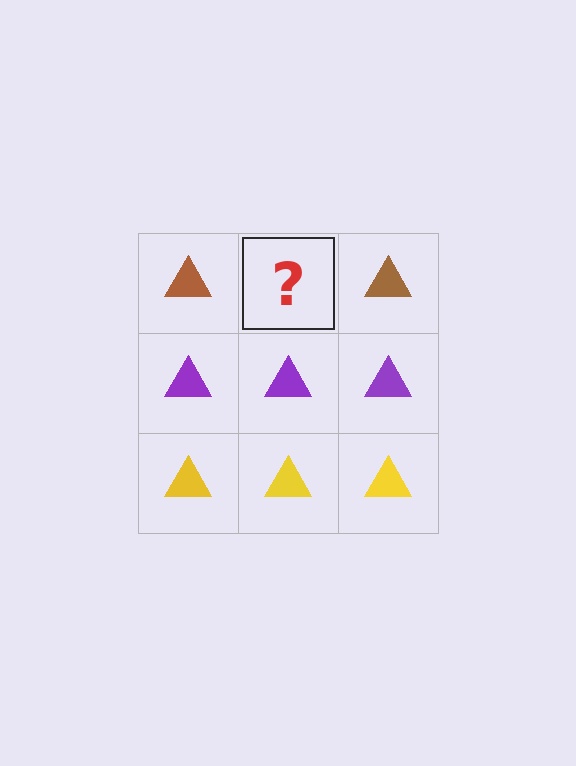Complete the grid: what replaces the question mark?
The question mark should be replaced with a brown triangle.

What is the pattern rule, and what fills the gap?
The rule is that each row has a consistent color. The gap should be filled with a brown triangle.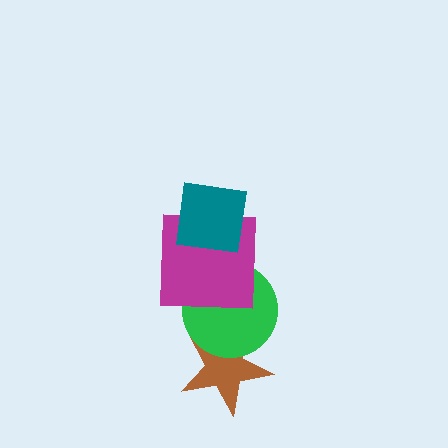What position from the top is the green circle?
The green circle is 3rd from the top.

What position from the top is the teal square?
The teal square is 1st from the top.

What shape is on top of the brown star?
The green circle is on top of the brown star.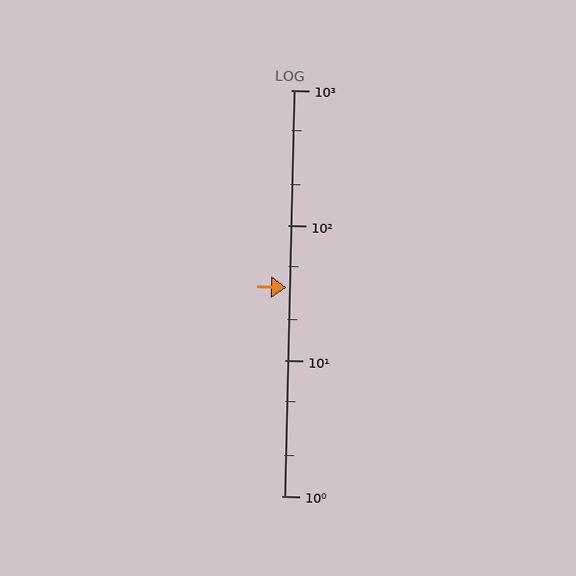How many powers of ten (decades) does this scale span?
The scale spans 3 decades, from 1 to 1000.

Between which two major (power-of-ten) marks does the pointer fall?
The pointer is between 10 and 100.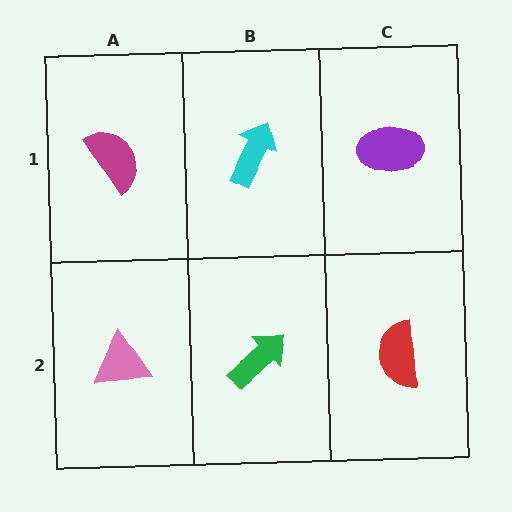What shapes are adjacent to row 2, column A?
A magenta semicircle (row 1, column A), a green arrow (row 2, column B).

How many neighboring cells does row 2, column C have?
2.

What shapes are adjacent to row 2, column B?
A cyan arrow (row 1, column B), a pink triangle (row 2, column A), a red semicircle (row 2, column C).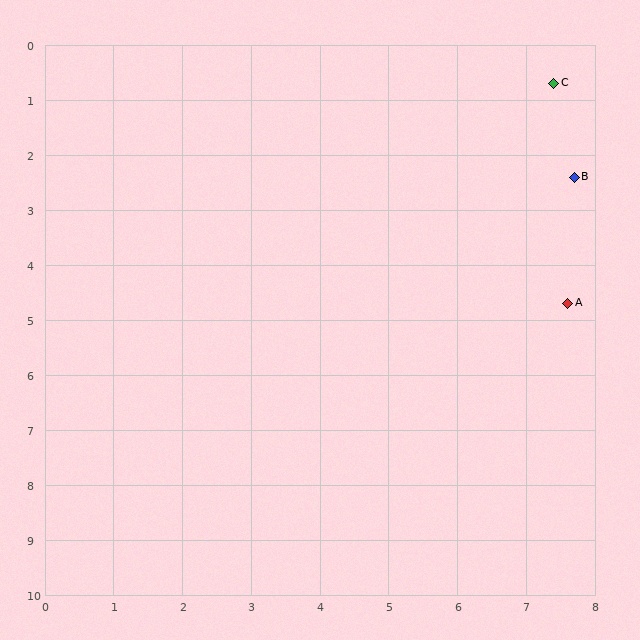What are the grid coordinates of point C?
Point C is at approximately (7.4, 0.7).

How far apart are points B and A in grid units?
Points B and A are about 2.3 grid units apart.